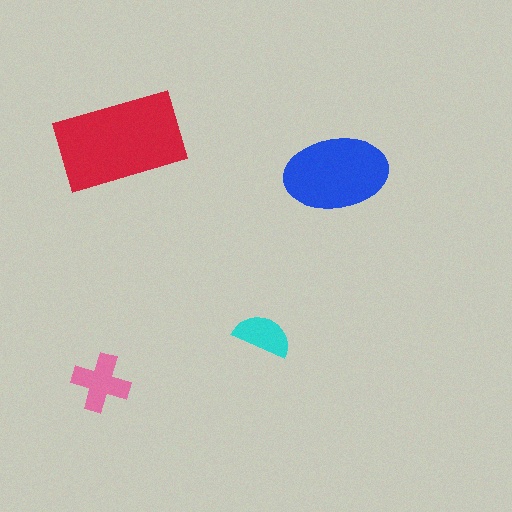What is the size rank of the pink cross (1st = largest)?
3rd.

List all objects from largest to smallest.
The red rectangle, the blue ellipse, the pink cross, the cyan semicircle.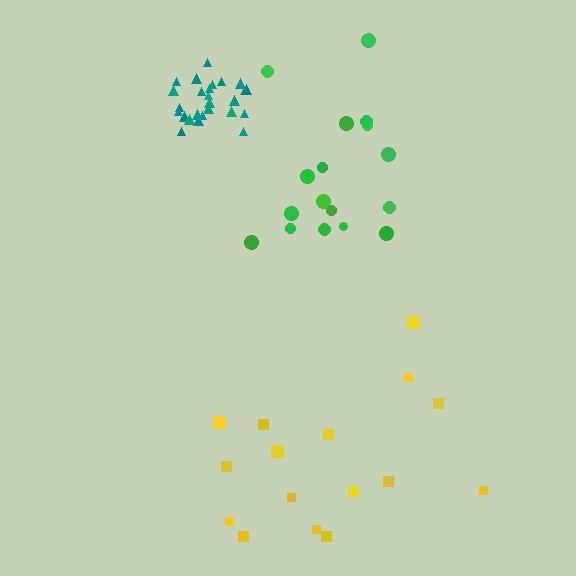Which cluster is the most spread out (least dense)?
Yellow.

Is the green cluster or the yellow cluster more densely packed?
Green.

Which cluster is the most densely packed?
Teal.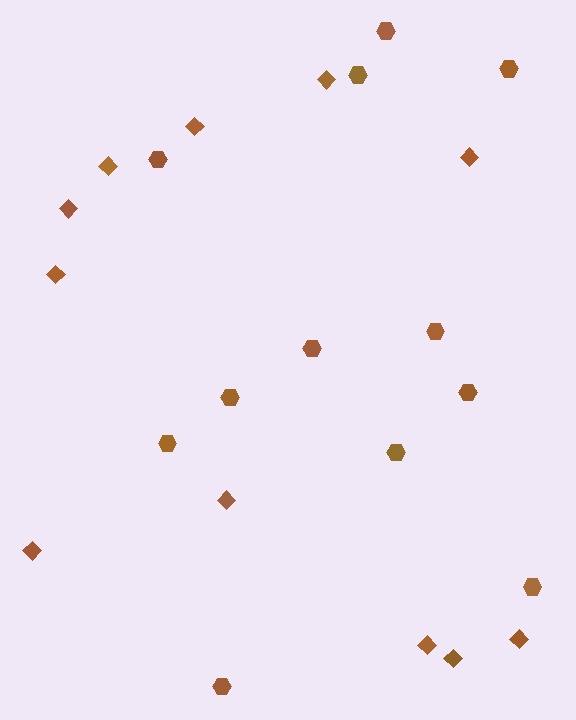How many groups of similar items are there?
There are 2 groups: one group of hexagons (12) and one group of diamonds (11).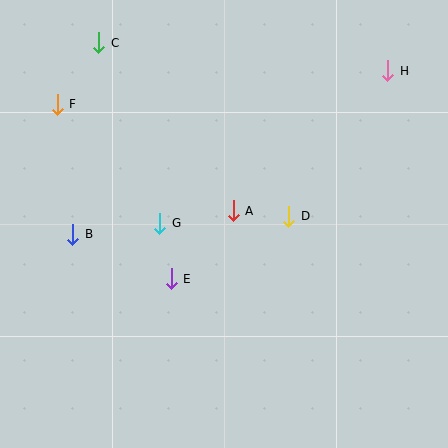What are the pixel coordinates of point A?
Point A is at (233, 211).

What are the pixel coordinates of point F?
Point F is at (57, 104).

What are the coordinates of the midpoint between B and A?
The midpoint between B and A is at (153, 222).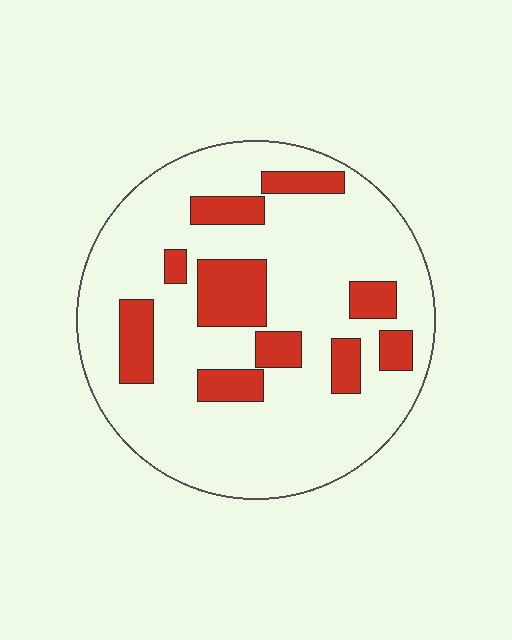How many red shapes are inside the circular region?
10.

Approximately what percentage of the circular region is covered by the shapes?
Approximately 20%.